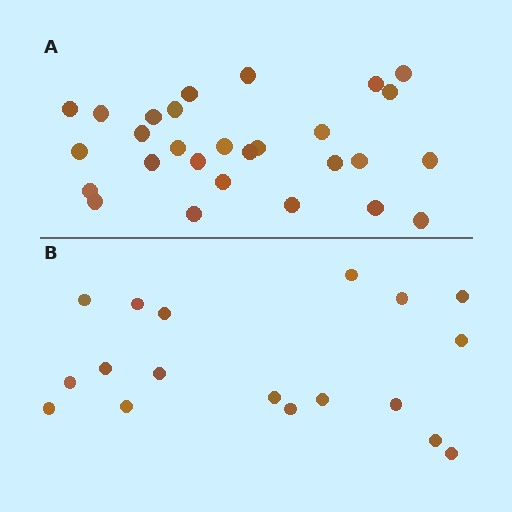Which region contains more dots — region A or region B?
Region A (the top region) has more dots.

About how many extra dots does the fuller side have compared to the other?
Region A has roughly 10 or so more dots than region B.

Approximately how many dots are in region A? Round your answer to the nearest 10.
About 30 dots. (The exact count is 28, which rounds to 30.)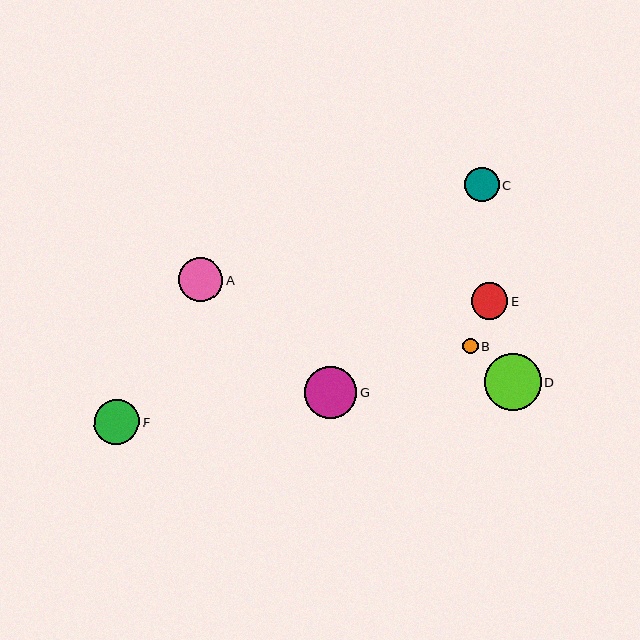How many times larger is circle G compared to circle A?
Circle G is approximately 1.2 times the size of circle A.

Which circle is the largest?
Circle D is the largest with a size of approximately 57 pixels.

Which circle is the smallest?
Circle B is the smallest with a size of approximately 15 pixels.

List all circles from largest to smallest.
From largest to smallest: D, G, F, A, E, C, B.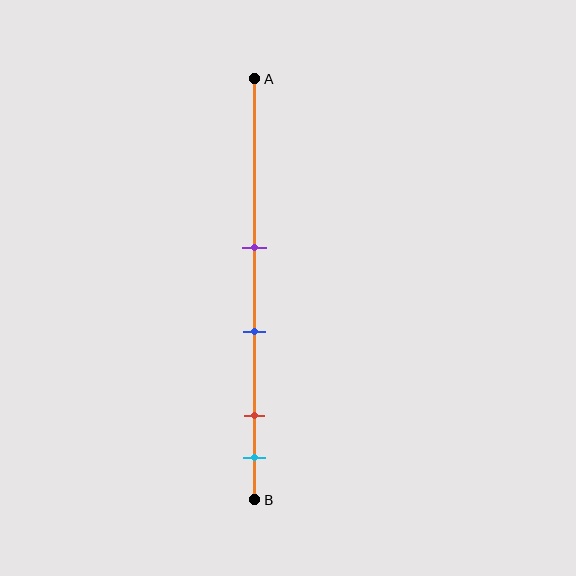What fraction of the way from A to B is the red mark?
The red mark is approximately 80% (0.8) of the way from A to B.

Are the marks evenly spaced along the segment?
No, the marks are not evenly spaced.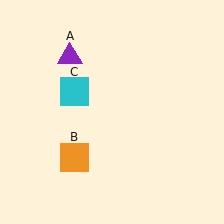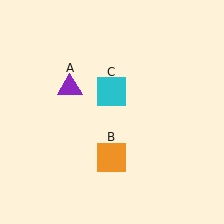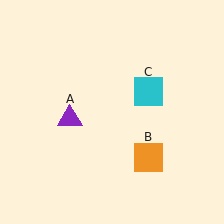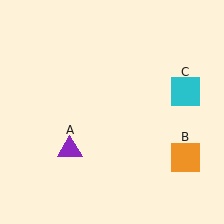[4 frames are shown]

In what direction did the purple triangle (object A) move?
The purple triangle (object A) moved down.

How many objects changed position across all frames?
3 objects changed position: purple triangle (object A), orange square (object B), cyan square (object C).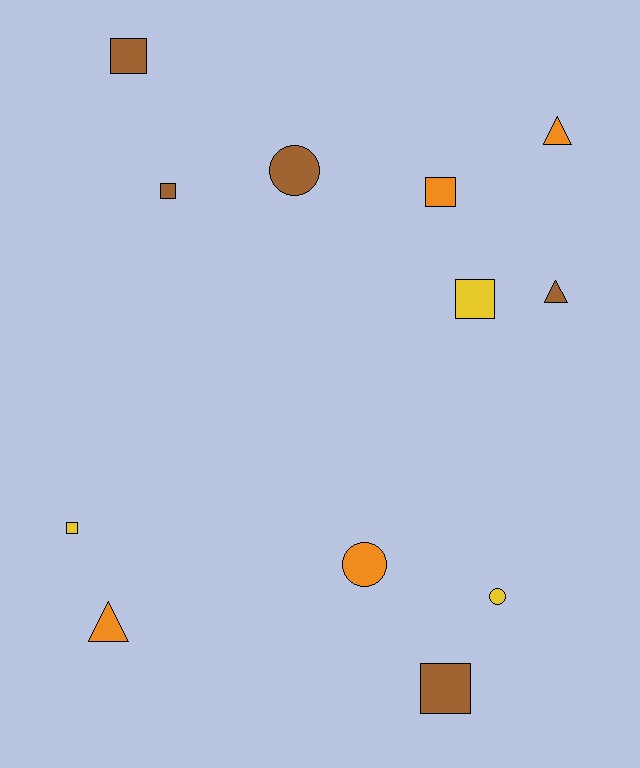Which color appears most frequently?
Brown, with 5 objects.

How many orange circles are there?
There is 1 orange circle.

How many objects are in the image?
There are 12 objects.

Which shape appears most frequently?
Square, with 6 objects.